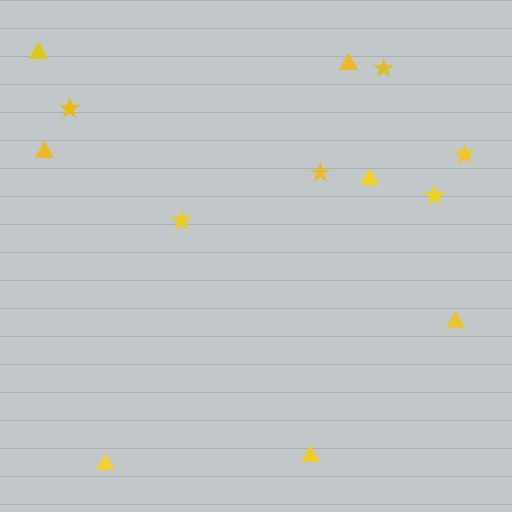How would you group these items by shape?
There are 2 groups: one group of triangles (7) and one group of stars (6).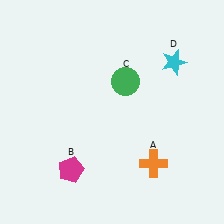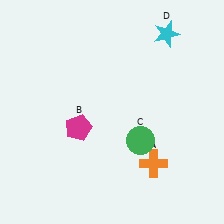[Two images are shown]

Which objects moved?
The objects that moved are: the magenta pentagon (B), the green circle (C), the cyan star (D).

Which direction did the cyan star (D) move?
The cyan star (D) moved up.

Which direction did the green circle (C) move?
The green circle (C) moved down.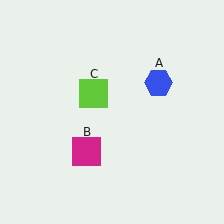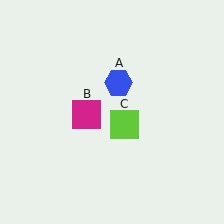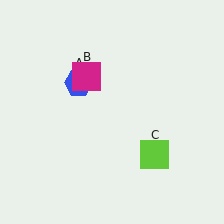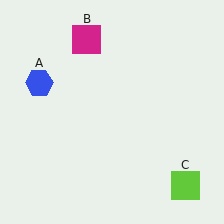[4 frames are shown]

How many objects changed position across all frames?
3 objects changed position: blue hexagon (object A), magenta square (object B), lime square (object C).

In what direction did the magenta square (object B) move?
The magenta square (object B) moved up.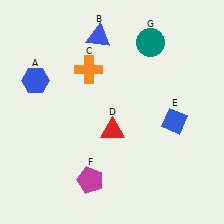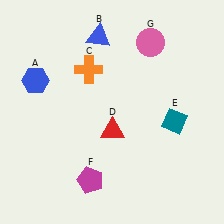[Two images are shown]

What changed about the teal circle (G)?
In Image 1, G is teal. In Image 2, it changed to pink.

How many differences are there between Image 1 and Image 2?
There are 2 differences between the two images.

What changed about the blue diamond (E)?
In Image 1, E is blue. In Image 2, it changed to teal.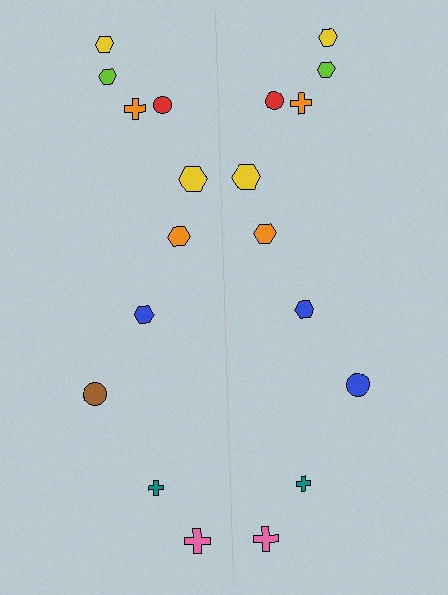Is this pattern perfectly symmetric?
No, the pattern is not perfectly symmetric. The blue circle on the right side breaks the symmetry — its mirror counterpart is brown.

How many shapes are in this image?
There are 20 shapes in this image.